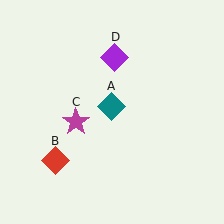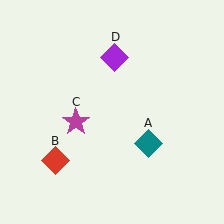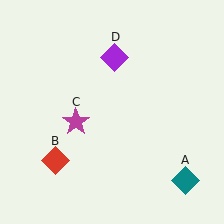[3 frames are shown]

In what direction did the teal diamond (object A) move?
The teal diamond (object A) moved down and to the right.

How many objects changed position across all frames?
1 object changed position: teal diamond (object A).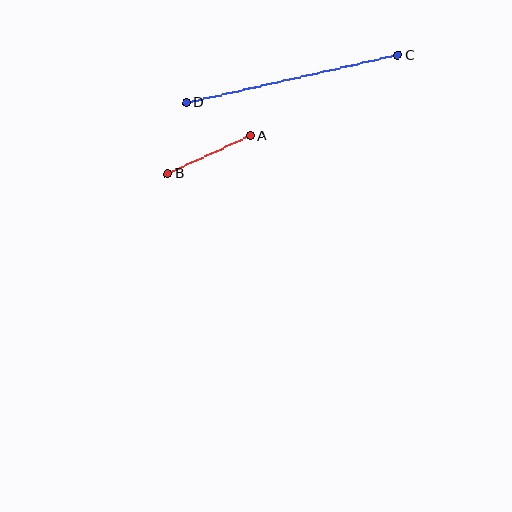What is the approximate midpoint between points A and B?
The midpoint is at approximately (209, 155) pixels.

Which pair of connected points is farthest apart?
Points C and D are farthest apart.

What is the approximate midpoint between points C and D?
The midpoint is at approximately (292, 79) pixels.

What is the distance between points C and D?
The distance is approximately 216 pixels.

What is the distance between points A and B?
The distance is approximately 91 pixels.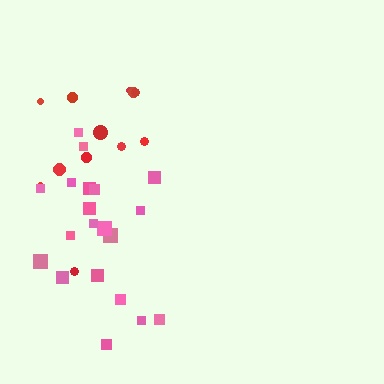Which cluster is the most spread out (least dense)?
Pink.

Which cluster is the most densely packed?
Red.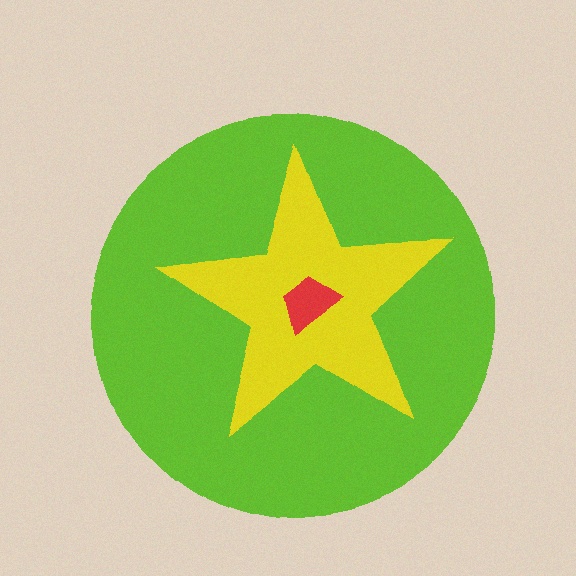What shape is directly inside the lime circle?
The yellow star.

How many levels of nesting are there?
3.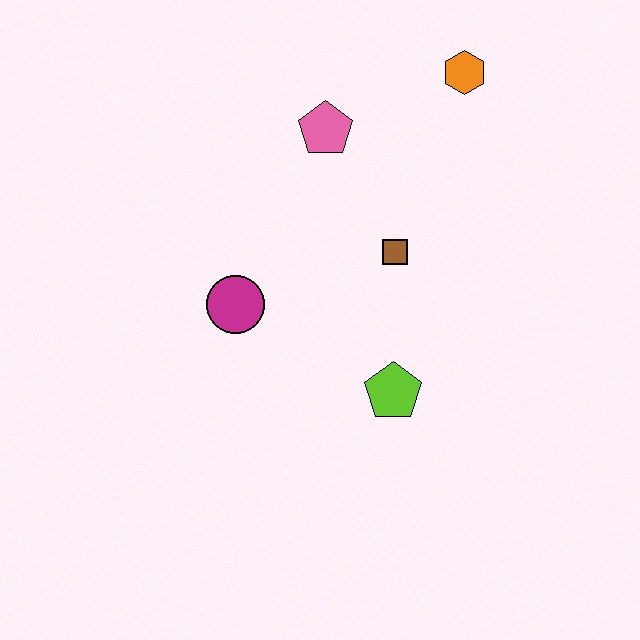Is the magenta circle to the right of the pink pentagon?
No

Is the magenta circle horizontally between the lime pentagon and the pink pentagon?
No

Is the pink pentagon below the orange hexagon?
Yes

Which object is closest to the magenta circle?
The brown square is closest to the magenta circle.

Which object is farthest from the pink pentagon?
The lime pentagon is farthest from the pink pentagon.